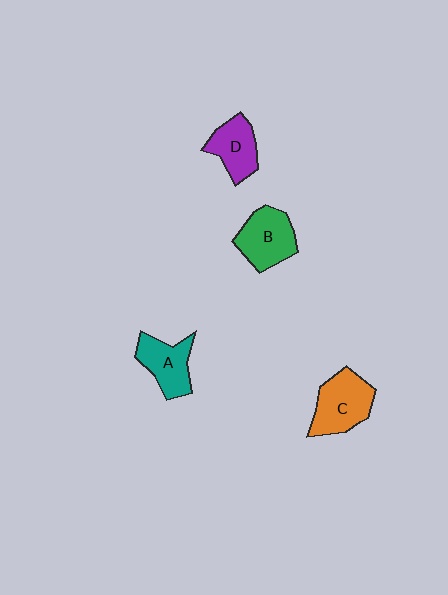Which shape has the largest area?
Shape C (orange).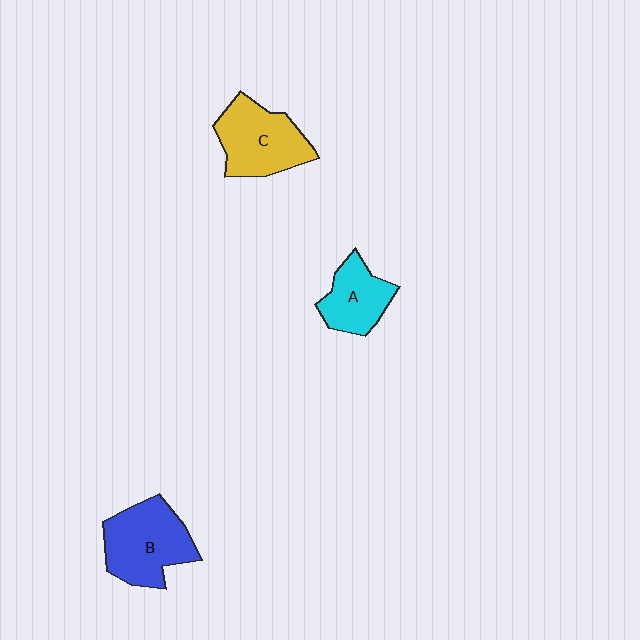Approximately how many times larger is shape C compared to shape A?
Approximately 1.4 times.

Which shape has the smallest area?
Shape A (cyan).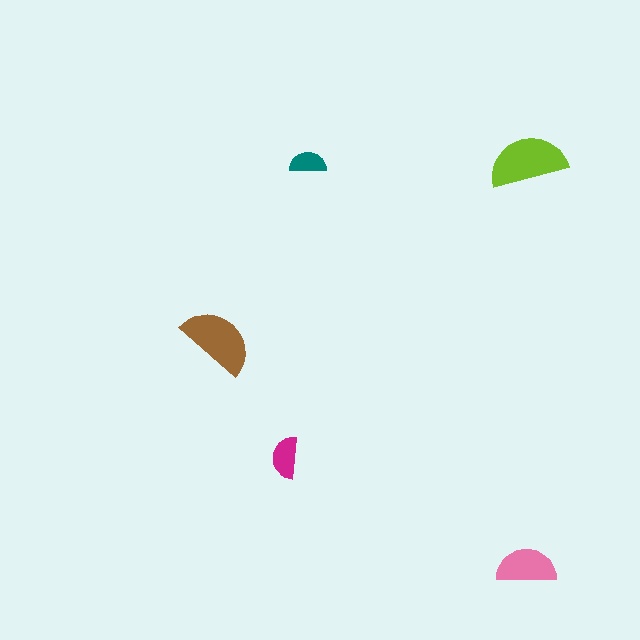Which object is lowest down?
The pink semicircle is bottommost.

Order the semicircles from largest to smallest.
the lime one, the brown one, the pink one, the magenta one, the teal one.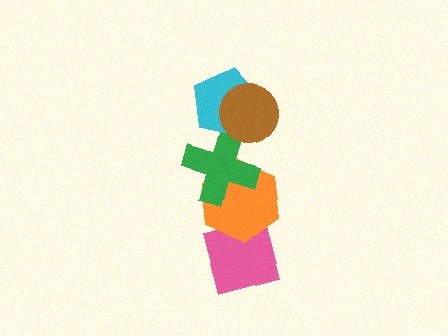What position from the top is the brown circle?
The brown circle is 1st from the top.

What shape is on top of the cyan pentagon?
The brown circle is on top of the cyan pentagon.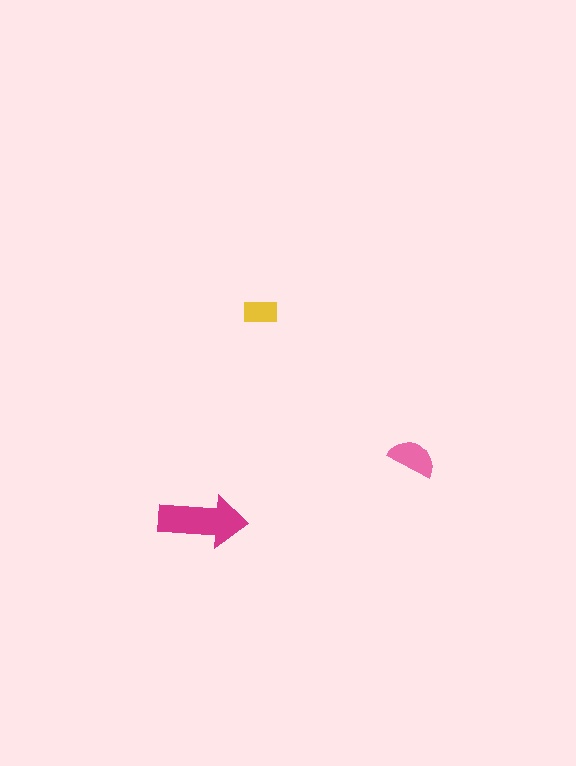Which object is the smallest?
The yellow rectangle.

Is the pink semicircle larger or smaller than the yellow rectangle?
Larger.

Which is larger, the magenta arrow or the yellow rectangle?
The magenta arrow.